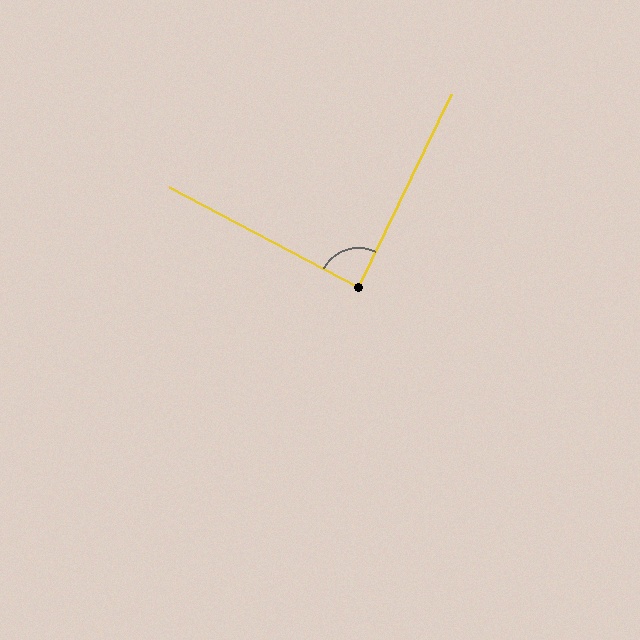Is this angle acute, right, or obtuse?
It is approximately a right angle.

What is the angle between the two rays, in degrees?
Approximately 88 degrees.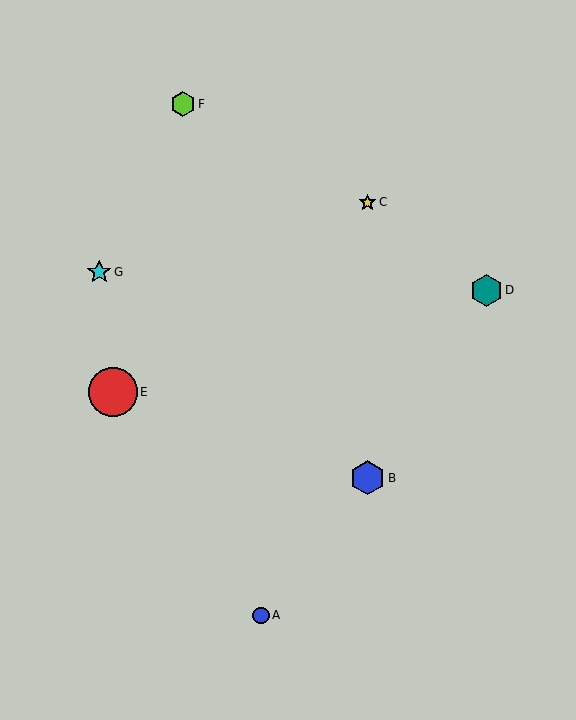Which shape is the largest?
The red circle (labeled E) is the largest.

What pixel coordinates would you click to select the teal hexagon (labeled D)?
Click at (486, 290) to select the teal hexagon D.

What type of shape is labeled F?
Shape F is a lime hexagon.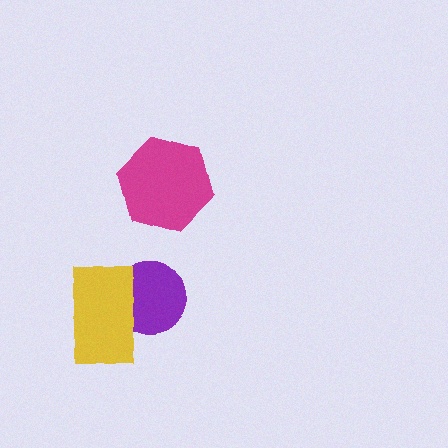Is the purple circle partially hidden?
Yes, it is partially covered by another shape.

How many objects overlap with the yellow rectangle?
1 object overlaps with the yellow rectangle.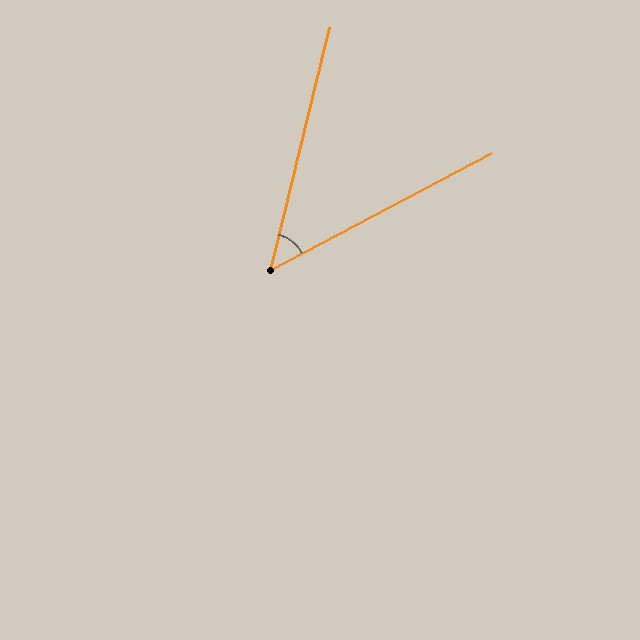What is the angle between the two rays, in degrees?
Approximately 49 degrees.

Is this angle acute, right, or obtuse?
It is acute.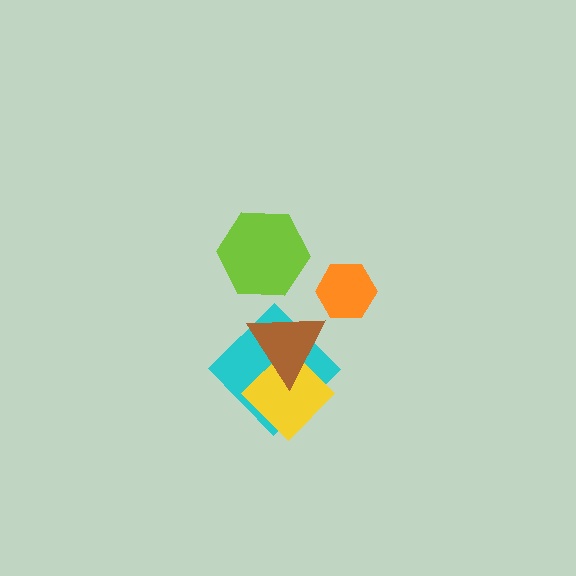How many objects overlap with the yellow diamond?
2 objects overlap with the yellow diamond.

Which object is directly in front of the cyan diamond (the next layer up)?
The yellow diamond is directly in front of the cyan diamond.